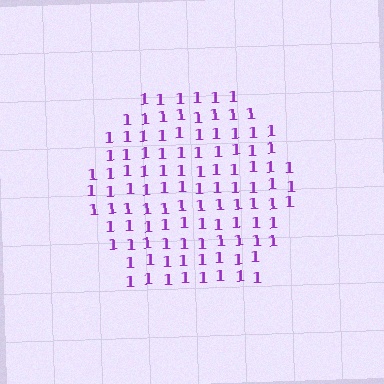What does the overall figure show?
The overall figure shows a hexagon.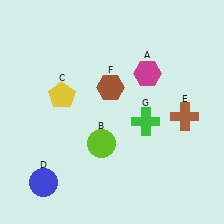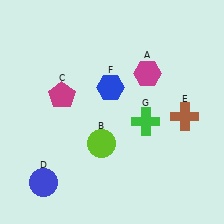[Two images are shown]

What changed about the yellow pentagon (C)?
In Image 1, C is yellow. In Image 2, it changed to magenta.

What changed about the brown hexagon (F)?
In Image 1, F is brown. In Image 2, it changed to blue.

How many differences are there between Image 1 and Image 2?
There are 2 differences between the two images.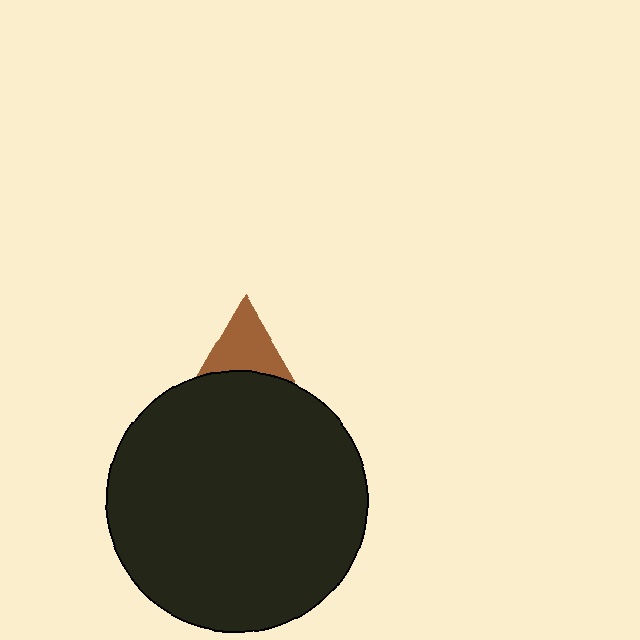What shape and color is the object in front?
The object in front is a black circle.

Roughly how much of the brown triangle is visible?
About half of it is visible (roughly 49%).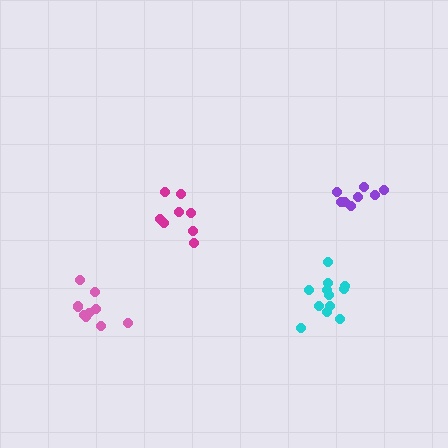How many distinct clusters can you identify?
There are 4 distinct clusters.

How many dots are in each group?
Group 1: 8 dots, Group 2: 12 dots, Group 3: 8 dots, Group 4: 10 dots (38 total).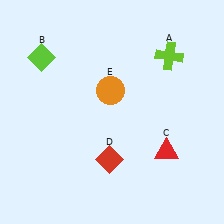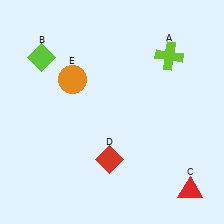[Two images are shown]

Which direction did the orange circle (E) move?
The orange circle (E) moved left.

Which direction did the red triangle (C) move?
The red triangle (C) moved down.